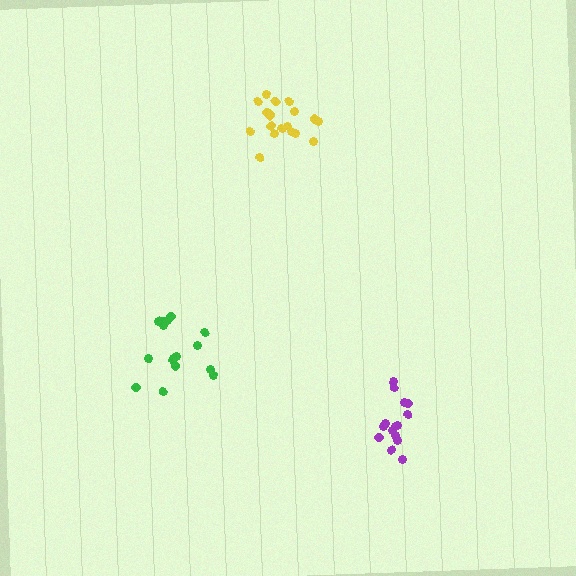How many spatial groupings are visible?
There are 3 spatial groupings.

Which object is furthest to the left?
The green cluster is leftmost.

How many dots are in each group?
Group 1: 15 dots, Group 2: 18 dots, Group 3: 16 dots (49 total).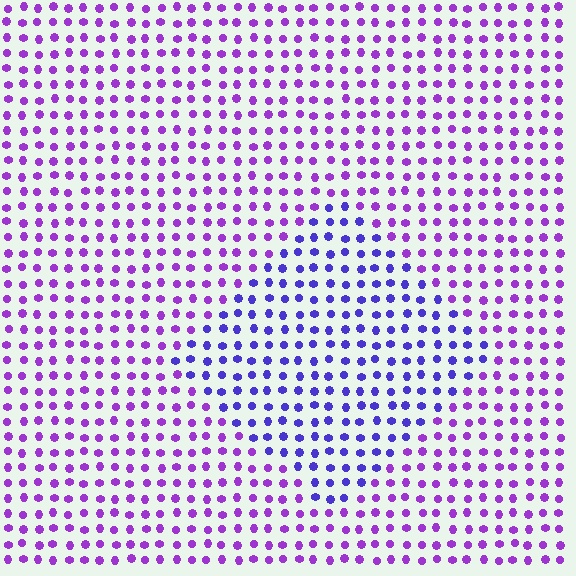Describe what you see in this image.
The image is filled with small purple elements in a uniform arrangement. A diamond-shaped region is visible where the elements are tinted to a slightly different hue, forming a subtle color boundary.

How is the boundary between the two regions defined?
The boundary is defined purely by a slight shift in hue (about 33 degrees). Spacing, size, and orientation are identical on both sides.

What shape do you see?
I see a diamond.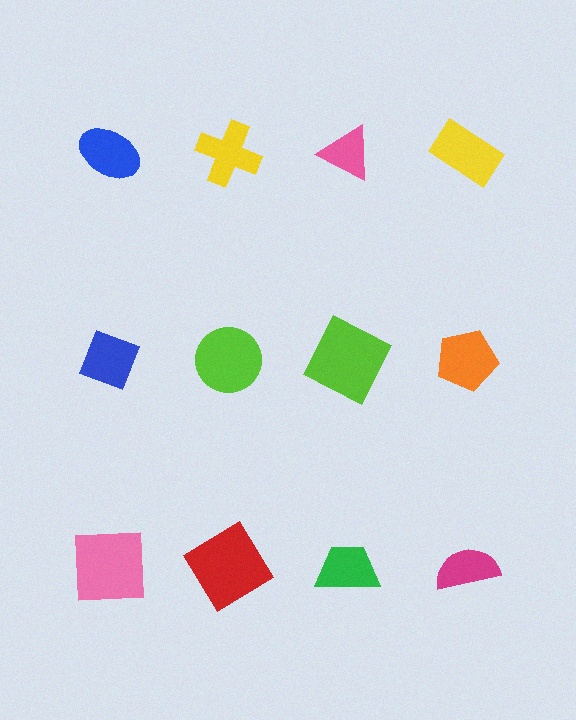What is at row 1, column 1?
A blue ellipse.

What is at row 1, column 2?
A yellow cross.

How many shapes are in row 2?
4 shapes.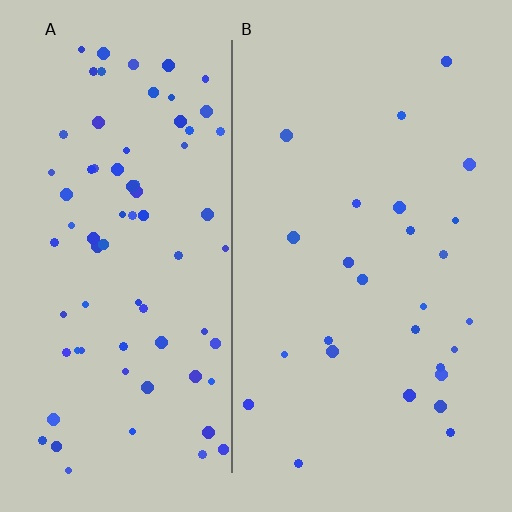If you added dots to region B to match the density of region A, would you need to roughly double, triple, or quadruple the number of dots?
Approximately triple.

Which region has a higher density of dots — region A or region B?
A (the left).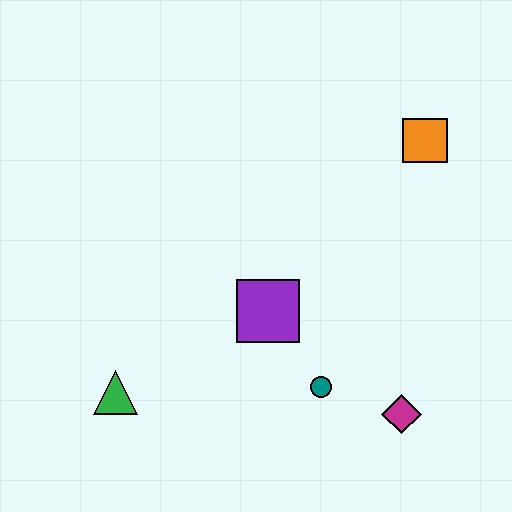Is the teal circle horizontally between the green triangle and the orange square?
Yes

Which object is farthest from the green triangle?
The orange square is farthest from the green triangle.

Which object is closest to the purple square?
The teal circle is closest to the purple square.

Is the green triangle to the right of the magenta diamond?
No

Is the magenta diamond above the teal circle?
No